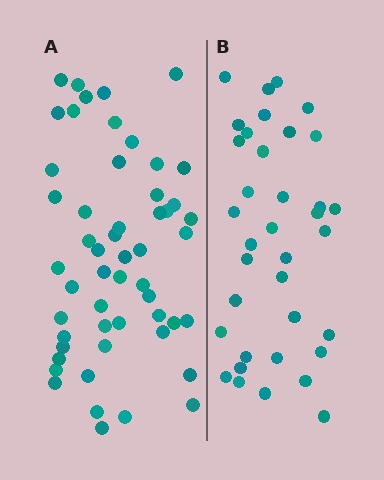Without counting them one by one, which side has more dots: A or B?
Region A (the left region) has more dots.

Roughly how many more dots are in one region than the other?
Region A has approximately 15 more dots than region B.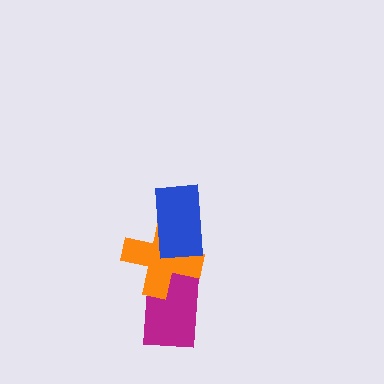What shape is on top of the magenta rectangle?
The orange cross is on top of the magenta rectangle.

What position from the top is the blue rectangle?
The blue rectangle is 1st from the top.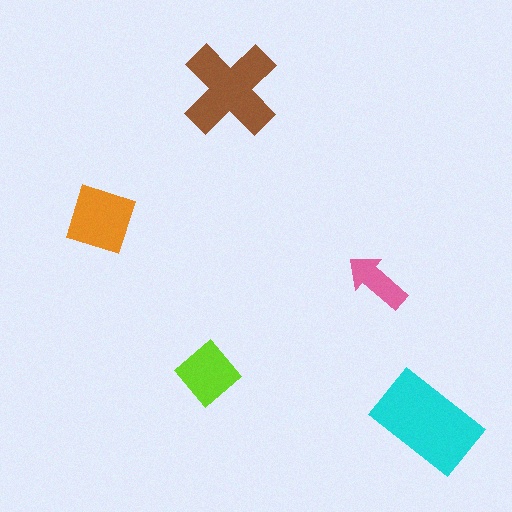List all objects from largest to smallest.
The cyan rectangle, the brown cross, the orange square, the lime diamond, the pink arrow.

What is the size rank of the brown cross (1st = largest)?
2nd.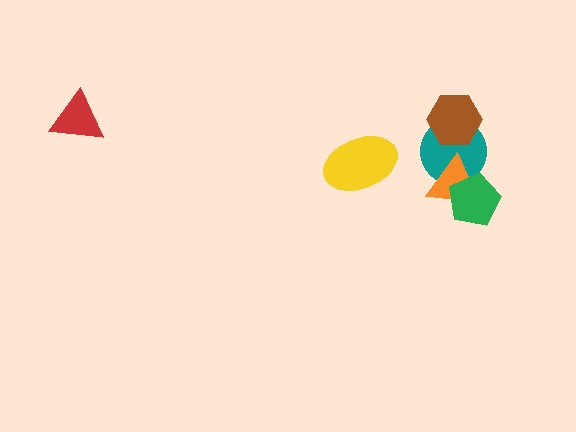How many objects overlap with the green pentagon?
2 objects overlap with the green pentagon.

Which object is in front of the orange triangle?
The green pentagon is in front of the orange triangle.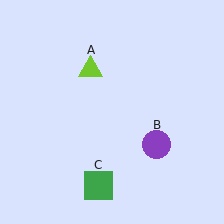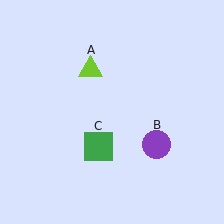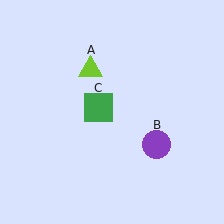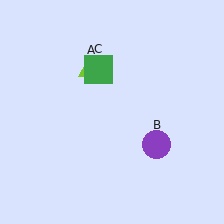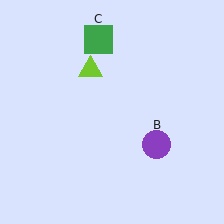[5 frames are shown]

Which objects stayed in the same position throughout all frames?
Lime triangle (object A) and purple circle (object B) remained stationary.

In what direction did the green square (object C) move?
The green square (object C) moved up.